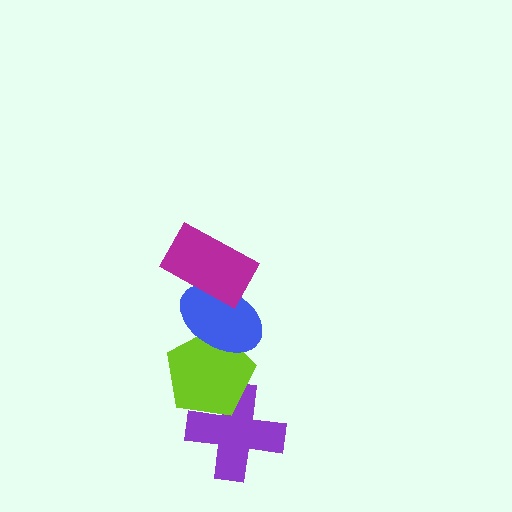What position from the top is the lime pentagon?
The lime pentagon is 3rd from the top.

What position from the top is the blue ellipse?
The blue ellipse is 2nd from the top.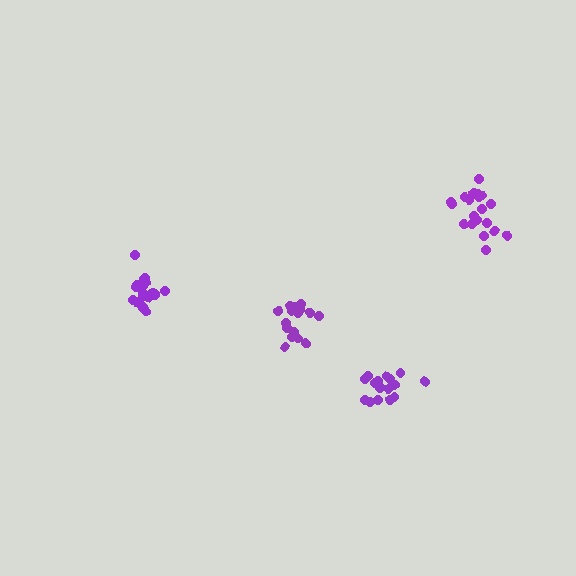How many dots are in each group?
Group 1: 19 dots, Group 2: 20 dots, Group 3: 17 dots, Group 4: 18 dots (74 total).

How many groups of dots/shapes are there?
There are 4 groups.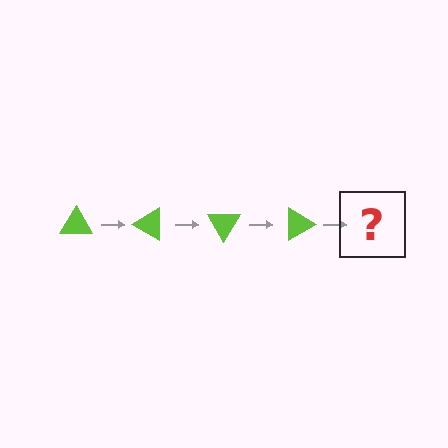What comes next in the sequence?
The next element should be a lime triangle rotated 120 degrees.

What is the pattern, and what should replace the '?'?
The pattern is that the triangle rotates 30 degrees each step. The '?' should be a lime triangle rotated 120 degrees.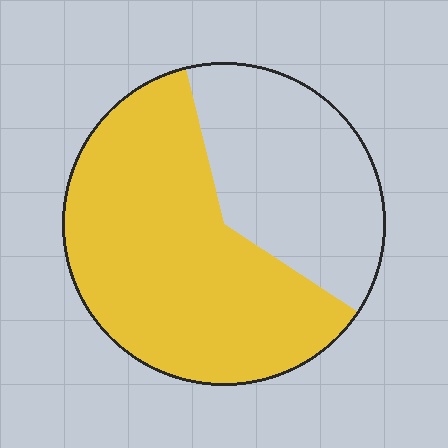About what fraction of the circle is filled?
About five eighths (5/8).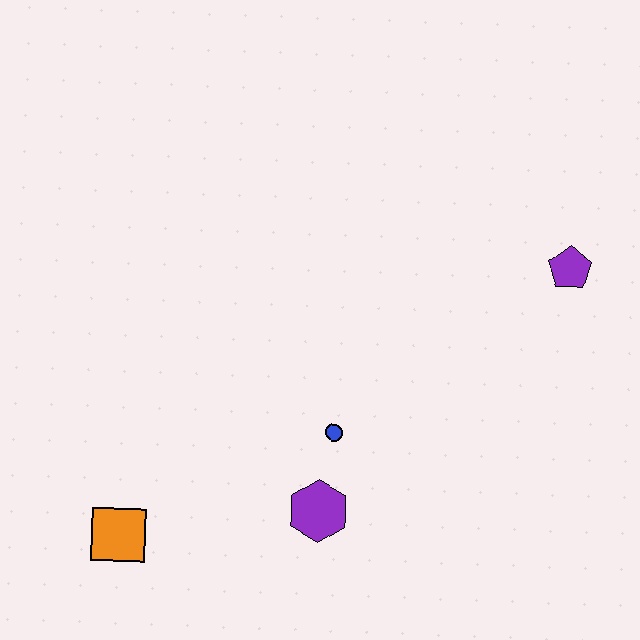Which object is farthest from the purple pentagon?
The orange square is farthest from the purple pentagon.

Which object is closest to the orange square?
The purple hexagon is closest to the orange square.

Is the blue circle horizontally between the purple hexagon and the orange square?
No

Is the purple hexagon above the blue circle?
No